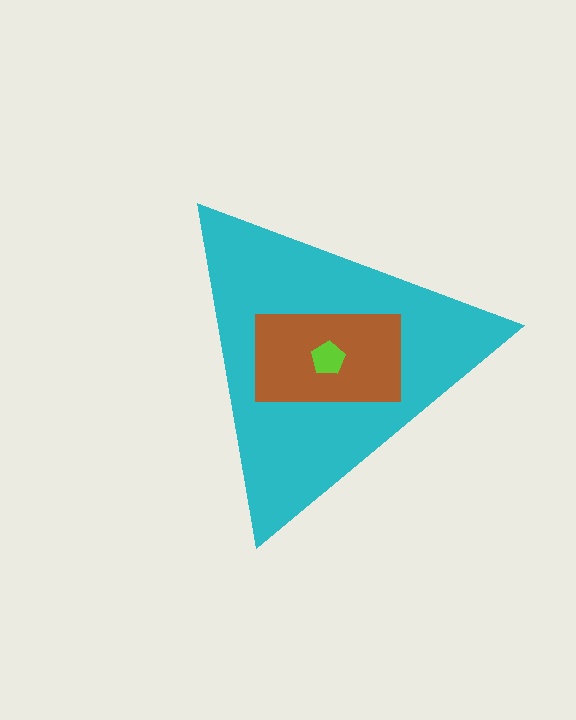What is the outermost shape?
The cyan triangle.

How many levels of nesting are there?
3.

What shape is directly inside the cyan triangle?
The brown rectangle.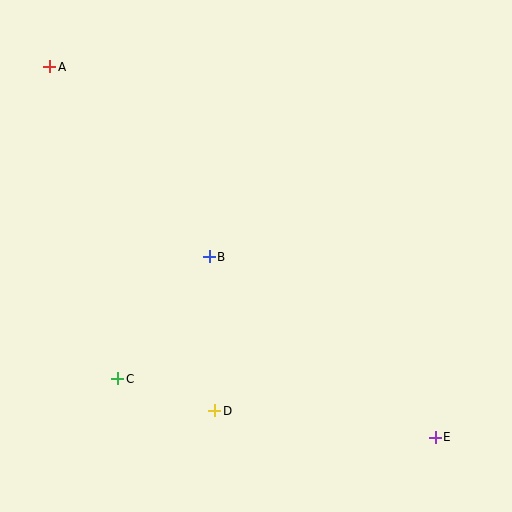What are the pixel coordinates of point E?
Point E is at (435, 437).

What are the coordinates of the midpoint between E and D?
The midpoint between E and D is at (325, 424).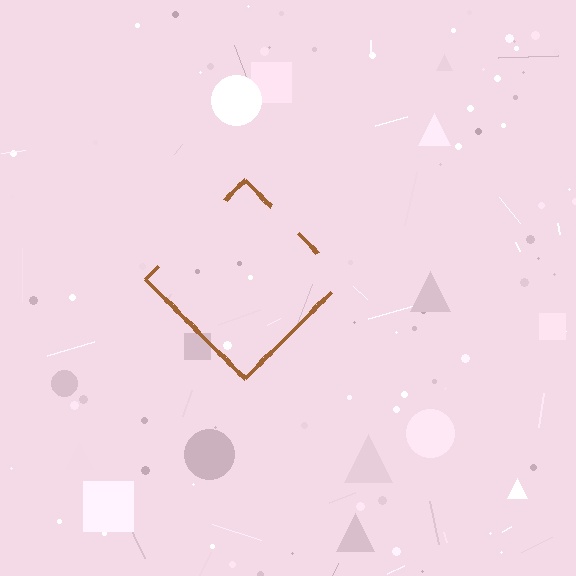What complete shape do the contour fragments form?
The contour fragments form a diamond.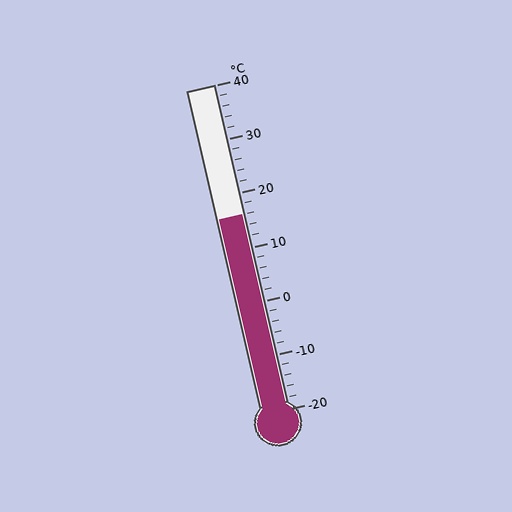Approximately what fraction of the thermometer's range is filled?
The thermometer is filled to approximately 60% of its range.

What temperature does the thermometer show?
The thermometer shows approximately 16°C.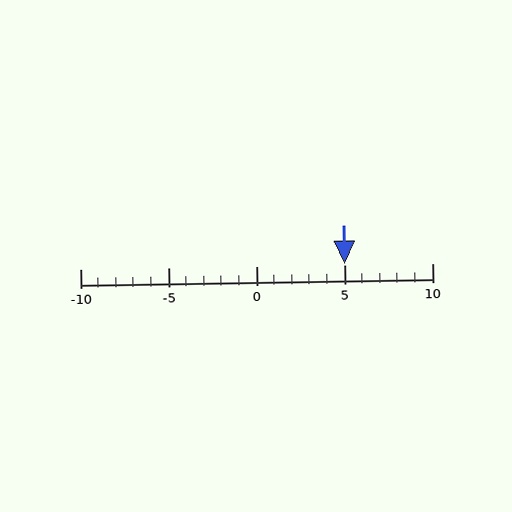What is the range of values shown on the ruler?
The ruler shows values from -10 to 10.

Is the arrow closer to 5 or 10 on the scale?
The arrow is closer to 5.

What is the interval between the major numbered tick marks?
The major tick marks are spaced 5 units apart.